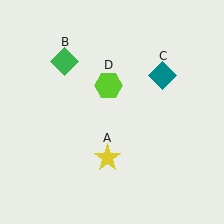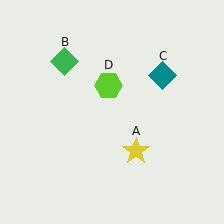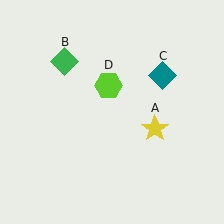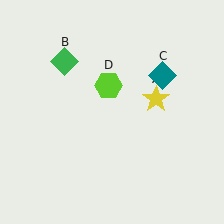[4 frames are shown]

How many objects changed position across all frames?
1 object changed position: yellow star (object A).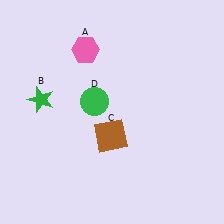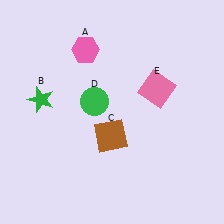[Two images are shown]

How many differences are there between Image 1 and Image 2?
There is 1 difference between the two images.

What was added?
A pink square (E) was added in Image 2.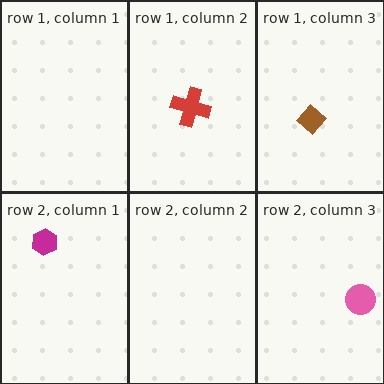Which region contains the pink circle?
The row 2, column 3 region.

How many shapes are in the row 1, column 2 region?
1.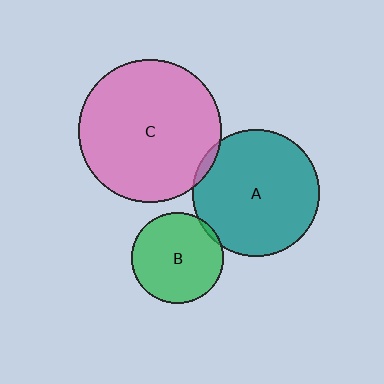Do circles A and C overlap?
Yes.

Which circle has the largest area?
Circle C (pink).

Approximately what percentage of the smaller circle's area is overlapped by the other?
Approximately 5%.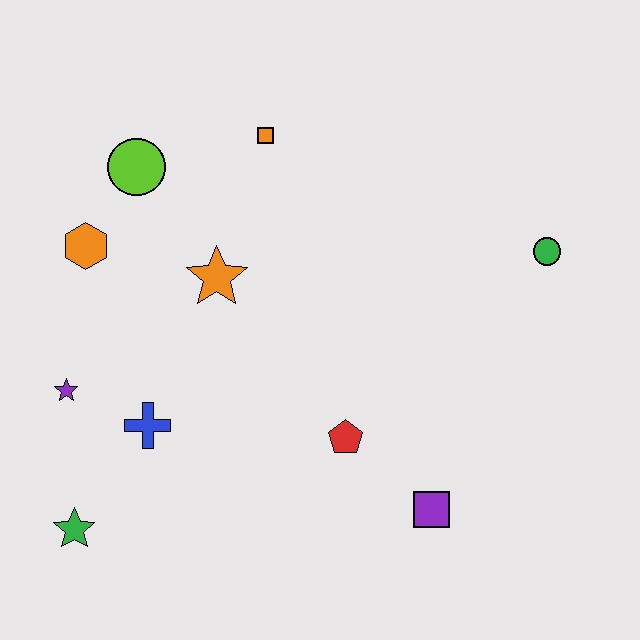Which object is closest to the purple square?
The red pentagon is closest to the purple square.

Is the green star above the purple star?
No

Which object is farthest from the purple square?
The lime circle is farthest from the purple square.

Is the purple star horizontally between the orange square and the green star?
No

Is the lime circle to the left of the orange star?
Yes